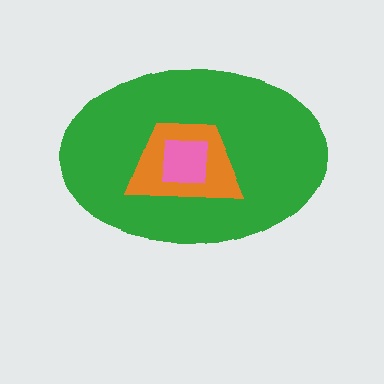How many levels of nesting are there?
3.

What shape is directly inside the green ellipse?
The orange trapezoid.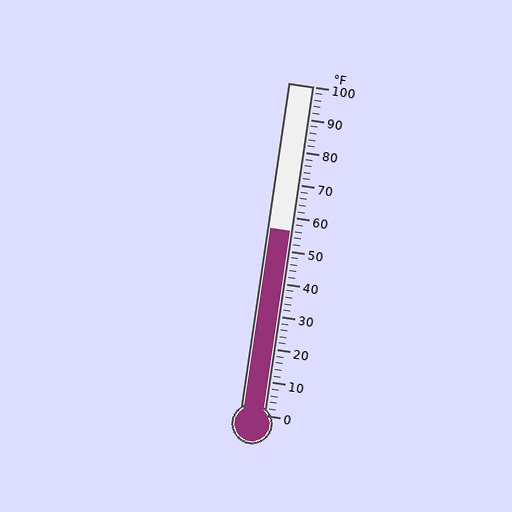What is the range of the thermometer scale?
The thermometer scale ranges from 0°F to 100°F.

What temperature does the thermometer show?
The thermometer shows approximately 56°F.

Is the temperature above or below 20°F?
The temperature is above 20°F.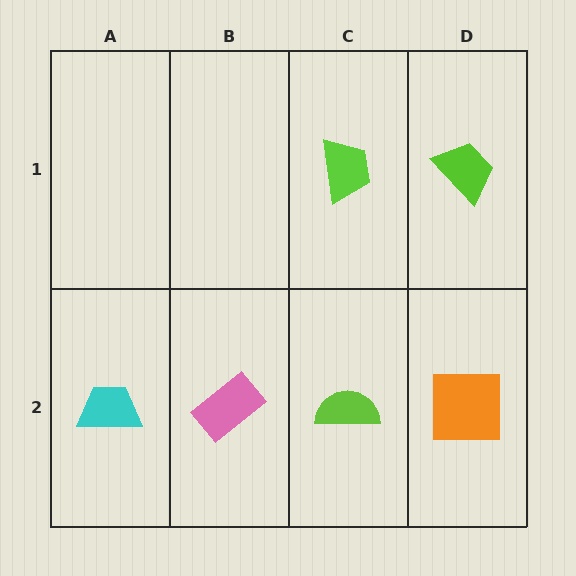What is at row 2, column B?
A pink rectangle.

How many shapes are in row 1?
2 shapes.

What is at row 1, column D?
A lime trapezoid.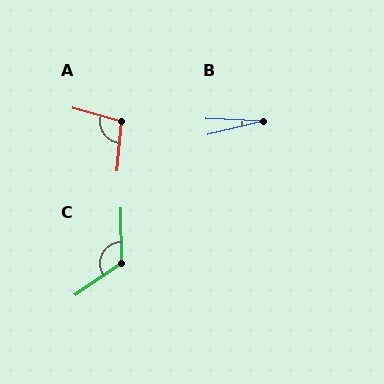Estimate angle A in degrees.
Approximately 100 degrees.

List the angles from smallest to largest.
B (16°), A (100°), C (123°).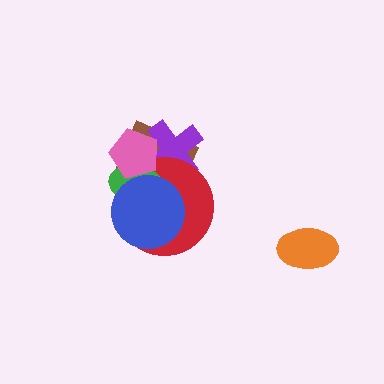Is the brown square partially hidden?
Yes, it is partially covered by another shape.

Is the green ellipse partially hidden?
Yes, it is partially covered by another shape.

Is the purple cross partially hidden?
Yes, it is partially covered by another shape.